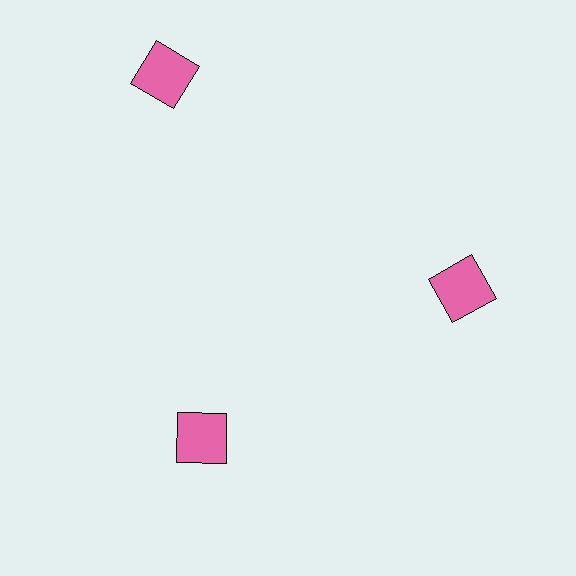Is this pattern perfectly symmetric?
No. The 3 pink squares are arranged in a ring, but one element near the 11 o'clock position is pushed outward from the center, breaking the 3-fold rotational symmetry.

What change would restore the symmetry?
The symmetry would be restored by moving it inward, back onto the ring so that all 3 squares sit at equal angles and equal distance from the center.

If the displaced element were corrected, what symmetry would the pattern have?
It would have 3-fold rotational symmetry — the pattern would map onto itself every 120 degrees.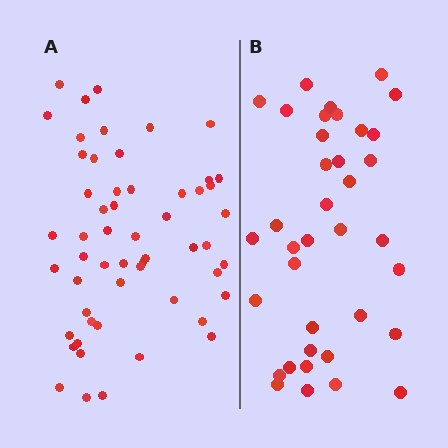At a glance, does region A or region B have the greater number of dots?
Region A (the left region) has more dots.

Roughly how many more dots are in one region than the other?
Region A has approximately 20 more dots than region B.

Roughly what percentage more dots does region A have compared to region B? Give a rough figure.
About 50% more.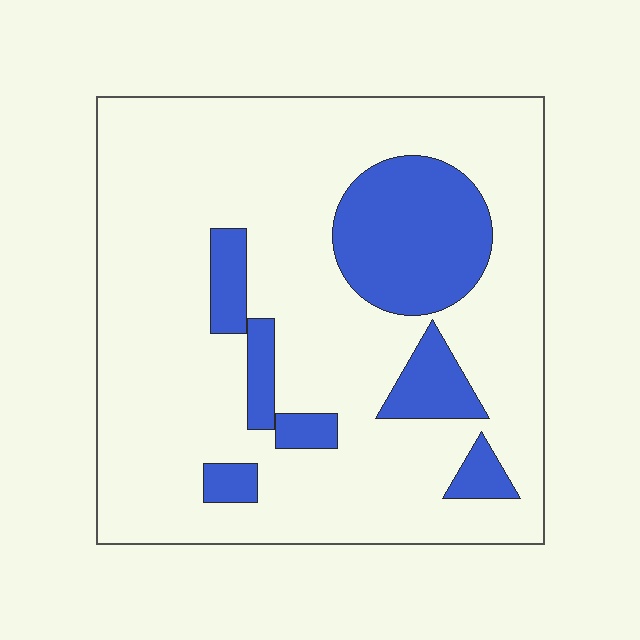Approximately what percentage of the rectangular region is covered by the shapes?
Approximately 20%.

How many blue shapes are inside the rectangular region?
7.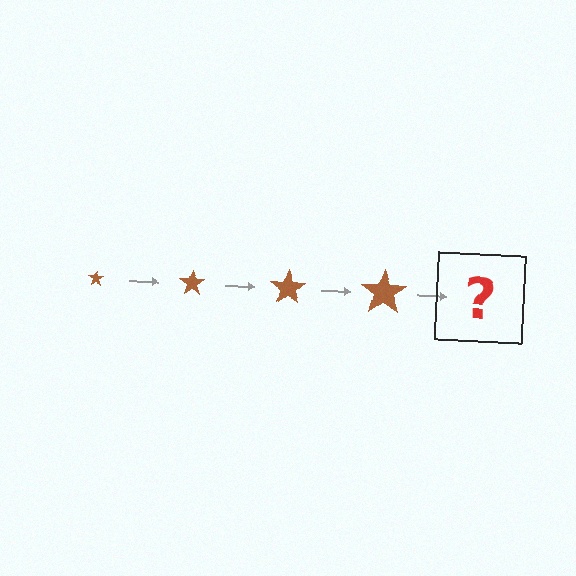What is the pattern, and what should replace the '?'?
The pattern is that the star gets progressively larger each step. The '?' should be a brown star, larger than the previous one.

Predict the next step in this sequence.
The next step is a brown star, larger than the previous one.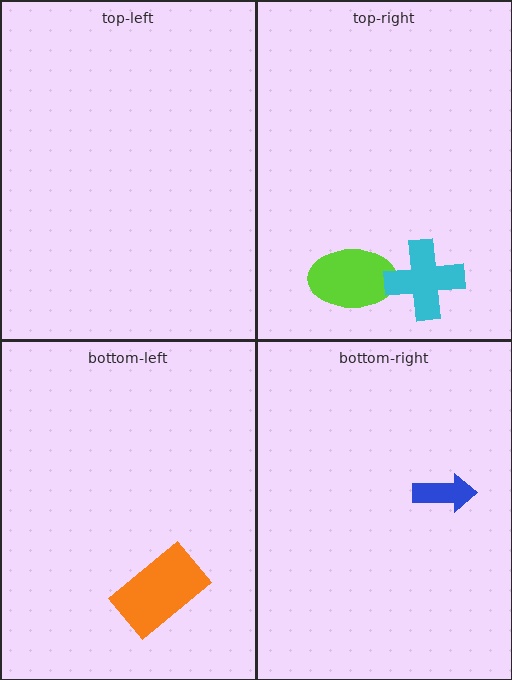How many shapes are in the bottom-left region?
1.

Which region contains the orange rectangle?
The bottom-left region.